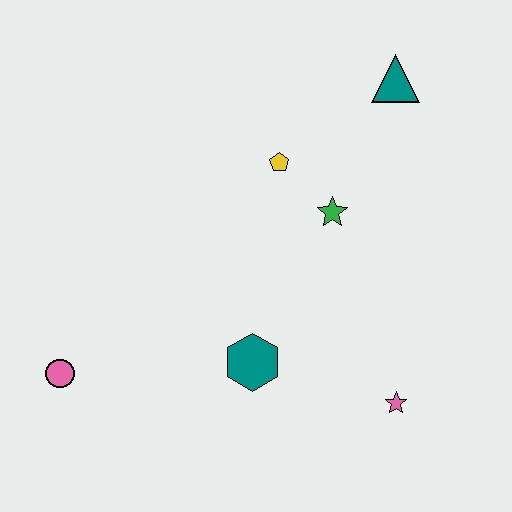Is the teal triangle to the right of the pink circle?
Yes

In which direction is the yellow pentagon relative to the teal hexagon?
The yellow pentagon is above the teal hexagon.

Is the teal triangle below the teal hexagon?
No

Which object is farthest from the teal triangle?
The pink circle is farthest from the teal triangle.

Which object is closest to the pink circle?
The teal hexagon is closest to the pink circle.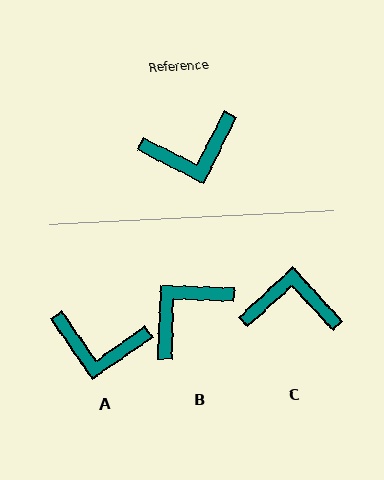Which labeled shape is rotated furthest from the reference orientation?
C, about 159 degrees away.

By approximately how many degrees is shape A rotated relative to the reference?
Approximately 29 degrees clockwise.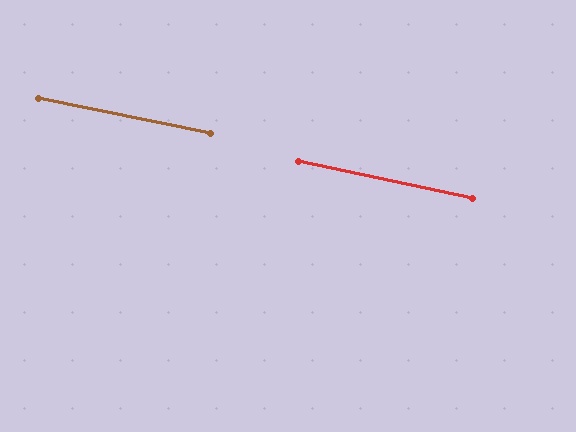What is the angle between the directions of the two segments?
Approximately 0 degrees.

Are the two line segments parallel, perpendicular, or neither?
Parallel — their directions differ by only 0.4°.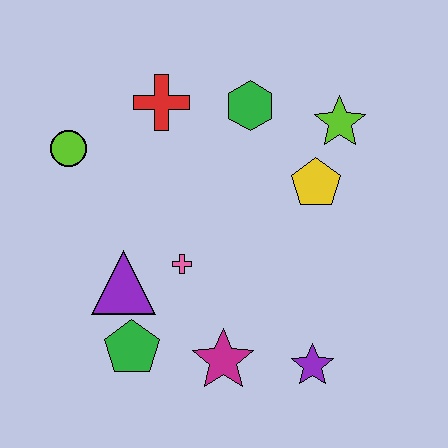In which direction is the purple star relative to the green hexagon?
The purple star is below the green hexagon.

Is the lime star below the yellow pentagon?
No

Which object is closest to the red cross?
The green hexagon is closest to the red cross.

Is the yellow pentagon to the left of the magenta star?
No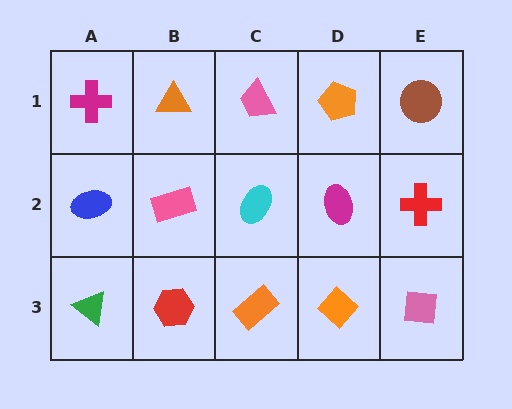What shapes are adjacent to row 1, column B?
A pink rectangle (row 2, column B), a magenta cross (row 1, column A), a pink trapezoid (row 1, column C).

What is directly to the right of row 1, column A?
An orange triangle.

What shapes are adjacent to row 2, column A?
A magenta cross (row 1, column A), a green triangle (row 3, column A), a pink rectangle (row 2, column B).